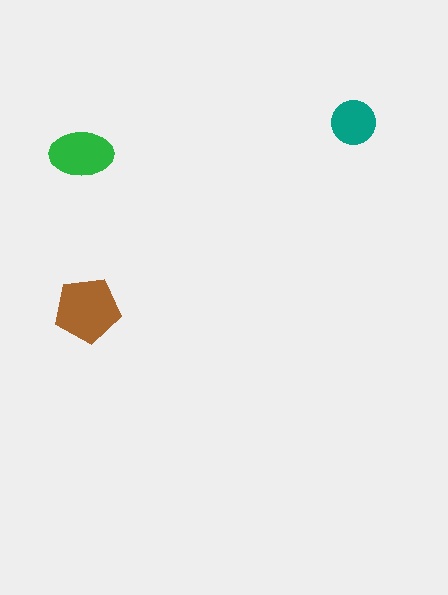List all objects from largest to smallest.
The brown pentagon, the green ellipse, the teal circle.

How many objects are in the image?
There are 3 objects in the image.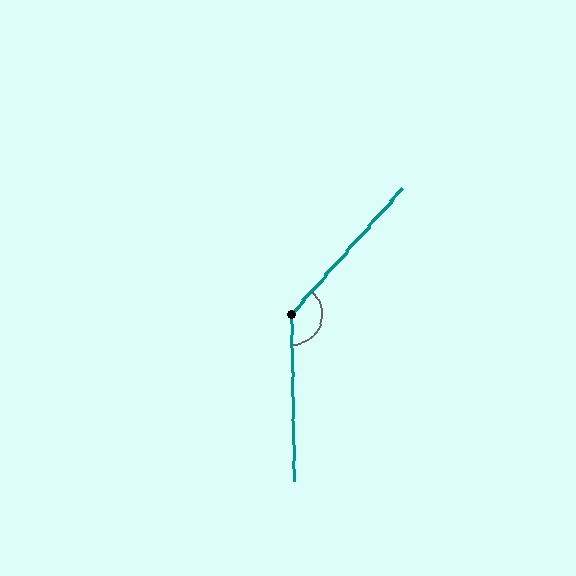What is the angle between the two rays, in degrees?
Approximately 138 degrees.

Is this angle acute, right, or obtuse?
It is obtuse.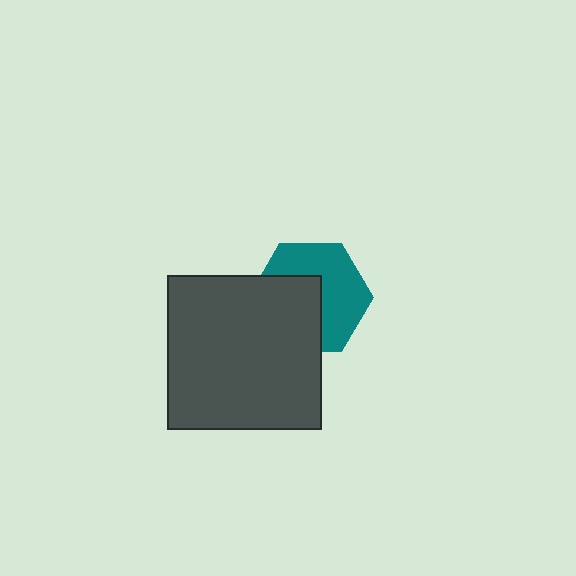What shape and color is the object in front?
The object in front is a dark gray square.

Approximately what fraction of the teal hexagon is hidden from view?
Roughly 45% of the teal hexagon is hidden behind the dark gray square.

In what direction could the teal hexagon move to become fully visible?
The teal hexagon could move toward the upper-right. That would shift it out from behind the dark gray square entirely.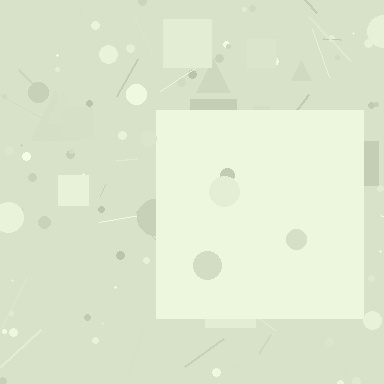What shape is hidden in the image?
A square is hidden in the image.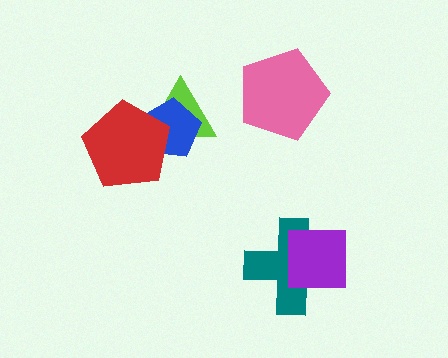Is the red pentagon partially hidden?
No, no other shape covers it.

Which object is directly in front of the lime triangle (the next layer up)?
The blue pentagon is directly in front of the lime triangle.